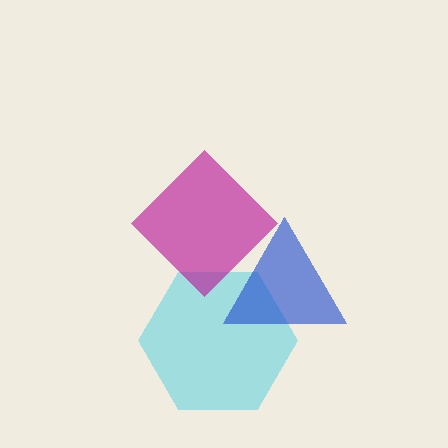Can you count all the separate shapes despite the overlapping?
Yes, there are 3 separate shapes.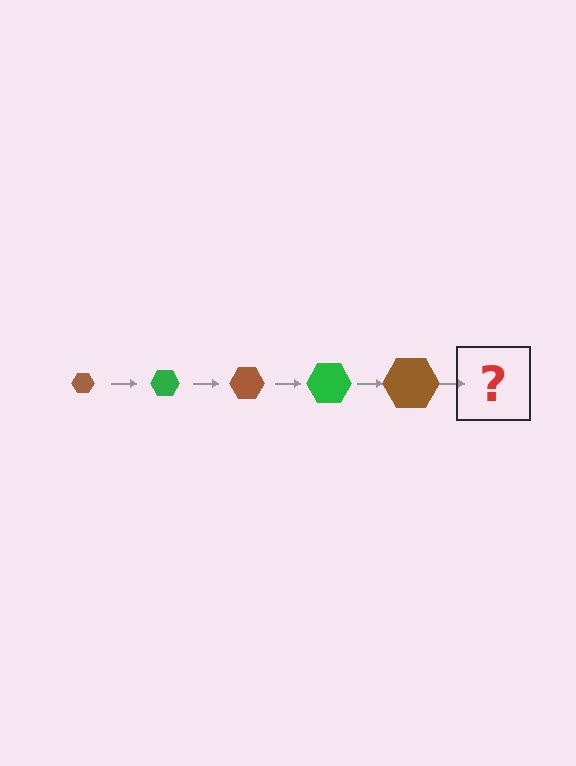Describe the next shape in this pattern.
It should be a green hexagon, larger than the previous one.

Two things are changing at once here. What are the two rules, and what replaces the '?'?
The two rules are that the hexagon grows larger each step and the color cycles through brown and green. The '?' should be a green hexagon, larger than the previous one.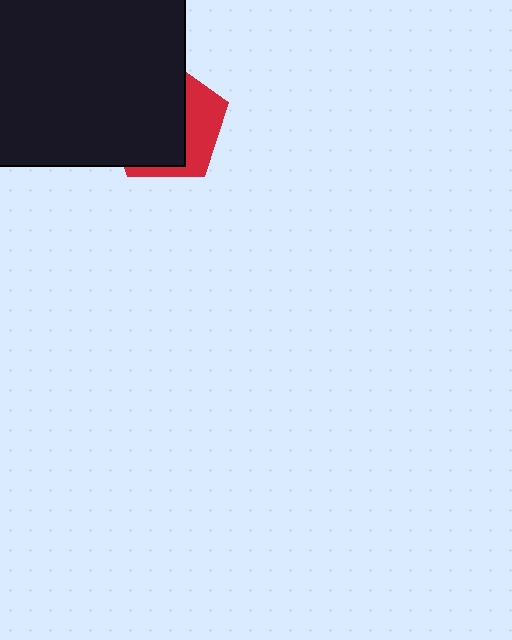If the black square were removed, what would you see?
You would see the complete red pentagon.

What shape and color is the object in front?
The object in front is a black square.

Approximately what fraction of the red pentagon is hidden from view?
Roughly 65% of the red pentagon is hidden behind the black square.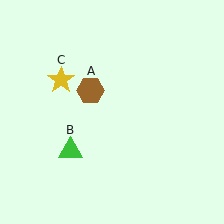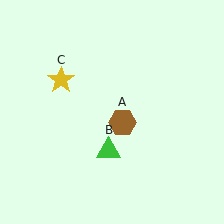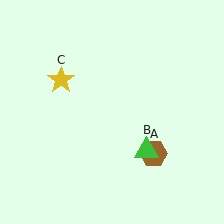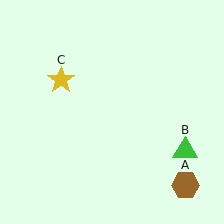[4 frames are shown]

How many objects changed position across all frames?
2 objects changed position: brown hexagon (object A), green triangle (object B).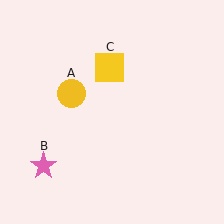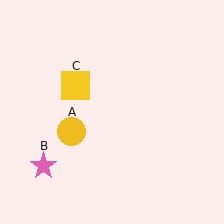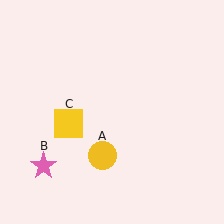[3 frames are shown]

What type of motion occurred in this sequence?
The yellow circle (object A), yellow square (object C) rotated counterclockwise around the center of the scene.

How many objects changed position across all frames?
2 objects changed position: yellow circle (object A), yellow square (object C).